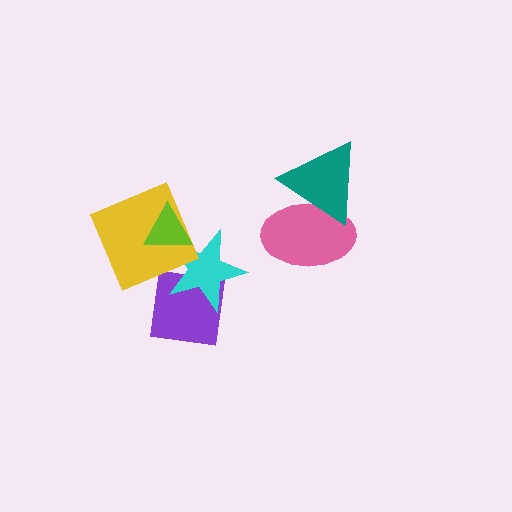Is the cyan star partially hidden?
Yes, it is partially covered by another shape.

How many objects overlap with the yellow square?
2 objects overlap with the yellow square.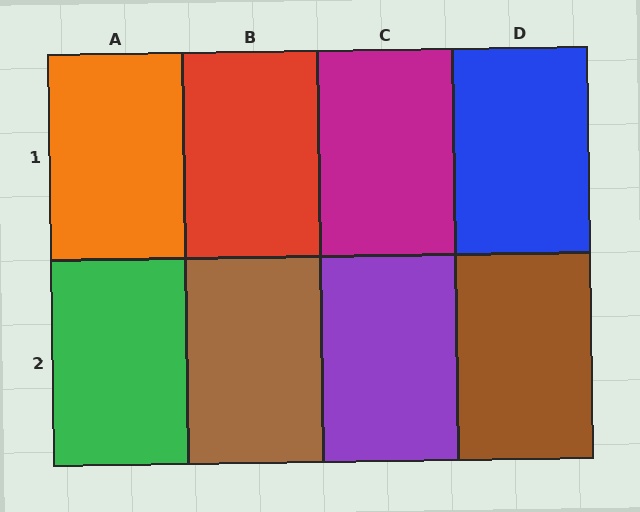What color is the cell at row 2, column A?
Green.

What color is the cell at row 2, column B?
Brown.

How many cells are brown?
2 cells are brown.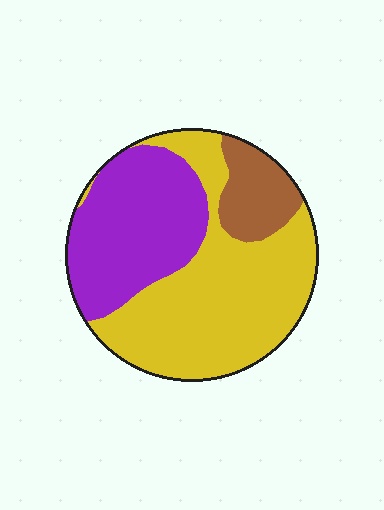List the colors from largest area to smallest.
From largest to smallest: yellow, purple, brown.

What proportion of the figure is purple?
Purple covers roughly 35% of the figure.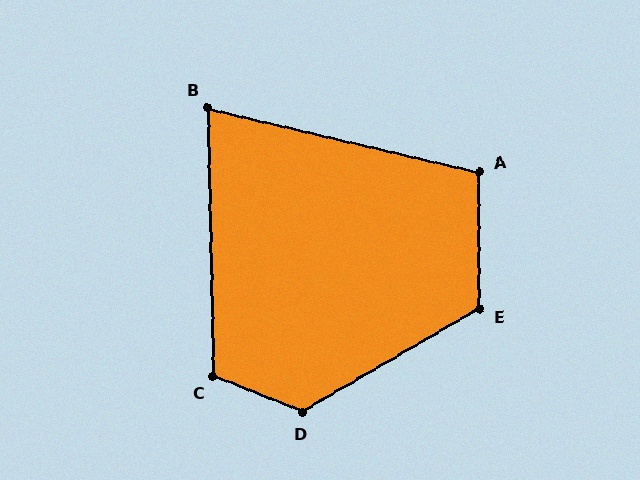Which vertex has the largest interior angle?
D, at approximately 128 degrees.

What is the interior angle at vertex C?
Approximately 113 degrees (obtuse).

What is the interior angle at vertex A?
Approximately 103 degrees (obtuse).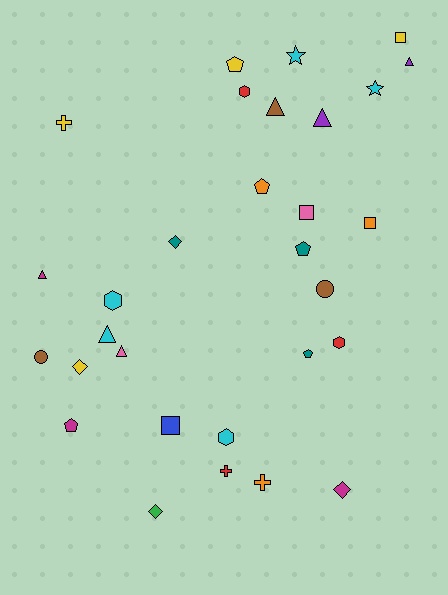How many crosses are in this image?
There are 3 crosses.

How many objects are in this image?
There are 30 objects.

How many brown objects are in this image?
There are 3 brown objects.